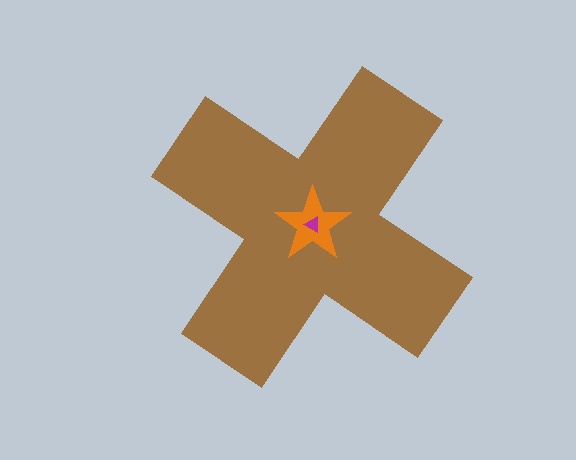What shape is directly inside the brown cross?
The orange star.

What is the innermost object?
The magenta triangle.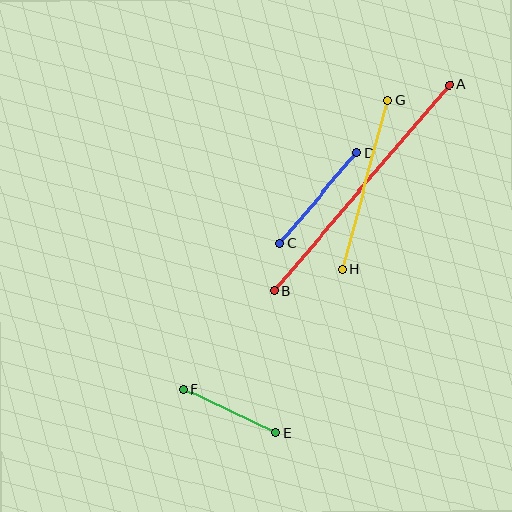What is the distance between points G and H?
The distance is approximately 176 pixels.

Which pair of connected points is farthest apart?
Points A and B are farthest apart.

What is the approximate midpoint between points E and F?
The midpoint is at approximately (230, 411) pixels.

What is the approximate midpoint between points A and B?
The midpoint is at approximately (362, 188) pixels.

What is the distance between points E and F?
The distance is approximately 102 pixels.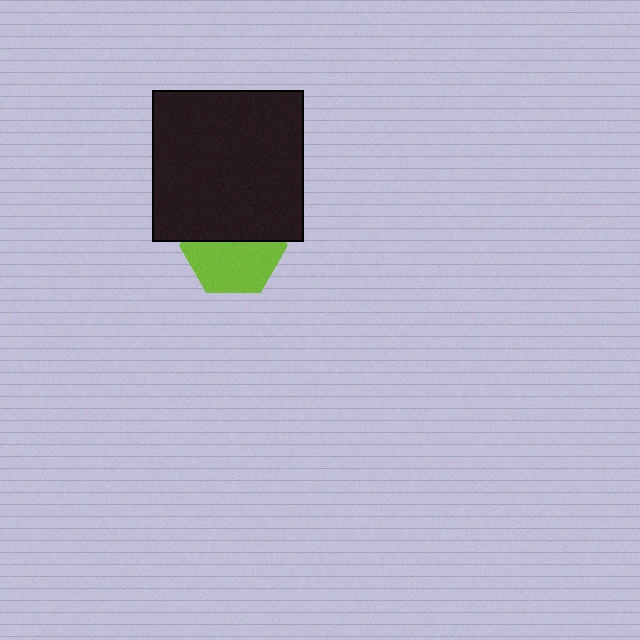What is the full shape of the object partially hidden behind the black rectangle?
The partially hidden object is a lime hexagon.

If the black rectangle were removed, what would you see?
You would see the complete lime hexagon.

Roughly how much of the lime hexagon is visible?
About half of it is visible (roughly 55%).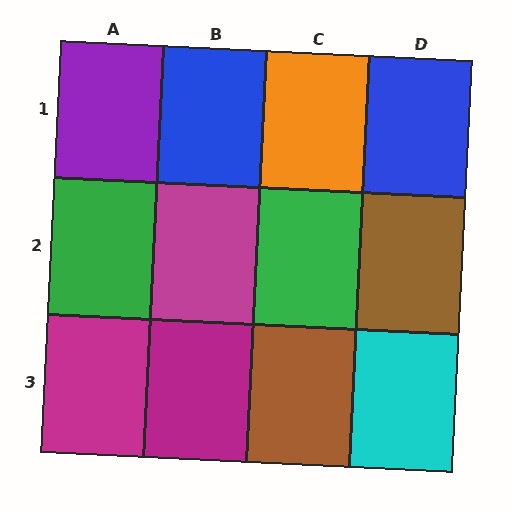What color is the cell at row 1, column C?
Orange.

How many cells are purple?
1 cell is purple.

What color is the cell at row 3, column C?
Brown.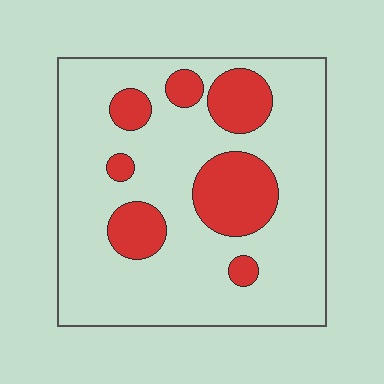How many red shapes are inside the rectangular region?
7.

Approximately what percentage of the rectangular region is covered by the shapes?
Approximately 20%.